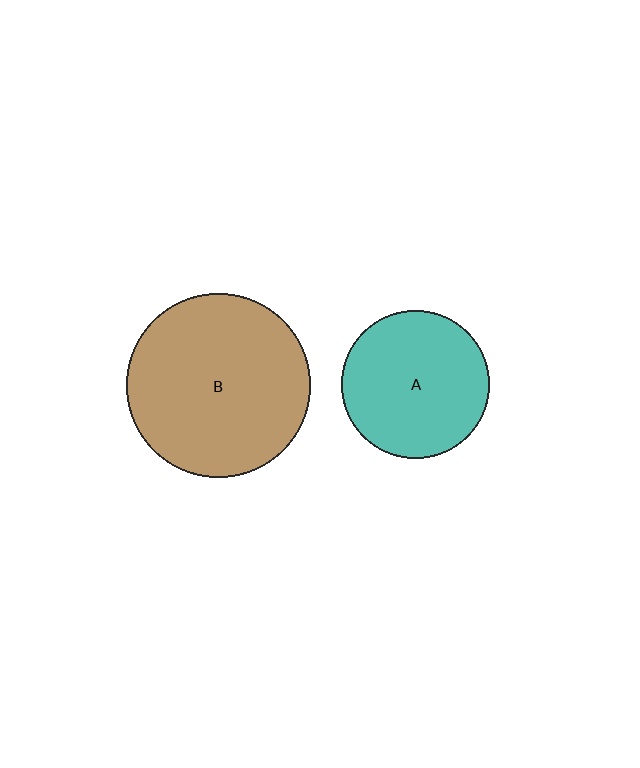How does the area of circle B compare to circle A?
Approximately 1.6 times.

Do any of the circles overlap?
No, none of the circles overlap.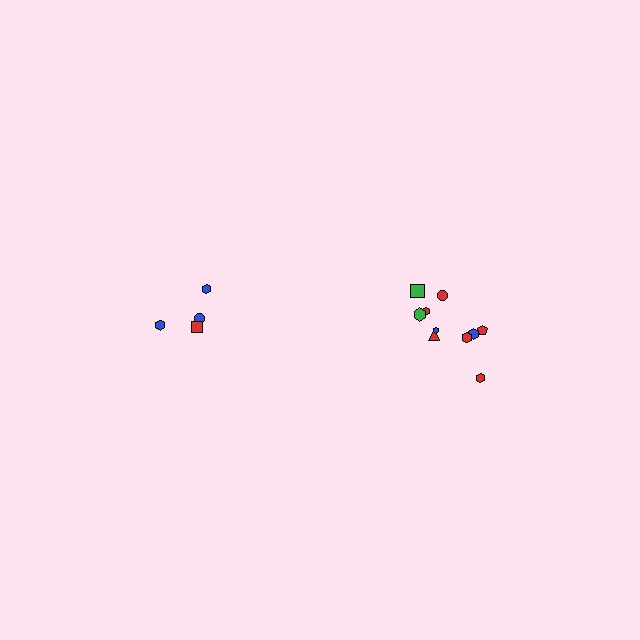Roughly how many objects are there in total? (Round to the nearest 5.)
Roughly 15 objects in total.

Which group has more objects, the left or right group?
The right group.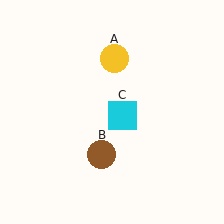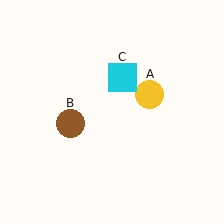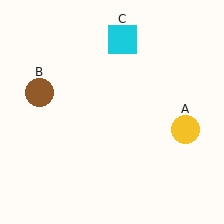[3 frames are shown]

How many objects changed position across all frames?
3 objects changed position: yellow circle (object A), brown circle (object B), cyan square (object C).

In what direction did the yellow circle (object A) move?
The yellow circle (object A) moved down and to the right.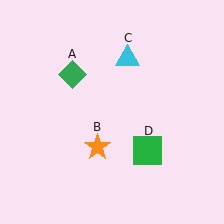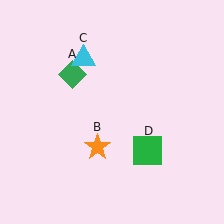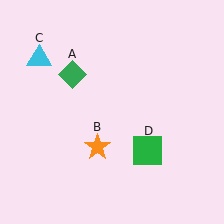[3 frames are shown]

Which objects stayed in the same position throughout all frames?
Green diamond (object A) and orange star (object B) and green square (object D) remained stationary.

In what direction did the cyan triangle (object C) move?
The cyan triangle (object C) moved left.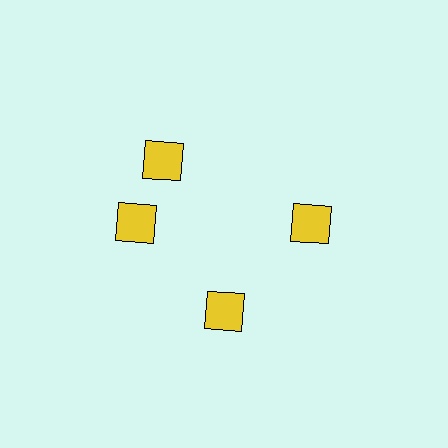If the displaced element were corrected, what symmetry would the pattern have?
It would have 4-fold rotational symmetry — the pattern would map onto itself every 90 degrees.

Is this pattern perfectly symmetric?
No. The 4 yellow squares are arranged in a ring, but one element near the 12 o'clock position is rotated out of alignment along the ring, breaking the 4-fold rotational symmetry.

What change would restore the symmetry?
The symmetry would be restored by rotating it back into even spacing with its neighbors so that all 4 squares sit at equal angles and equal distance from the center.